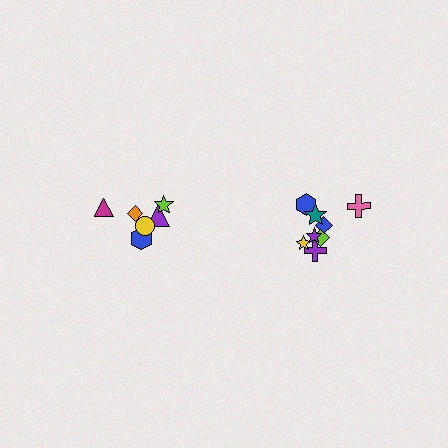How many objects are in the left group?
There are 6 objects.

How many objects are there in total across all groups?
There are 14 objects.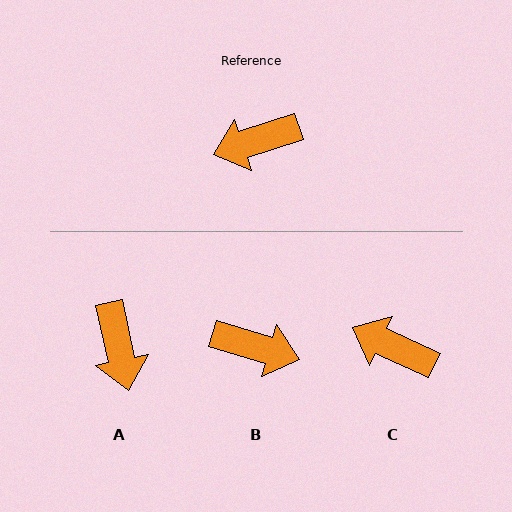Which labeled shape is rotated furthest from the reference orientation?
B, about 146 degrees away.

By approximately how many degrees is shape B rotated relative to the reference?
Approximately 146 degrees counter-clockwise.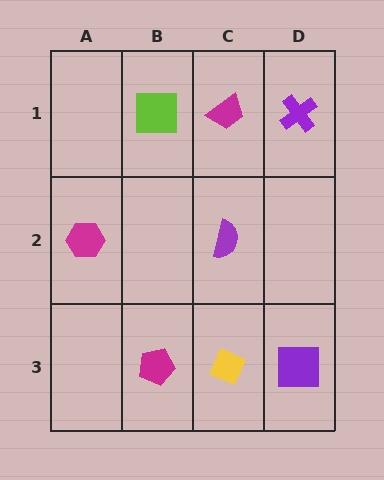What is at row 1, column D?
A purple cross.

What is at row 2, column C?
A purple semicircle.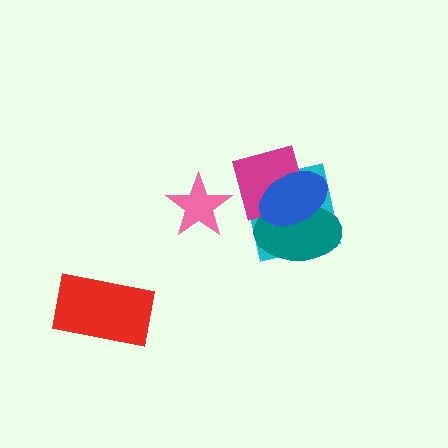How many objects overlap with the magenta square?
3 objects overlap with the magenta square.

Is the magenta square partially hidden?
Yes, it is partially covered by another shape.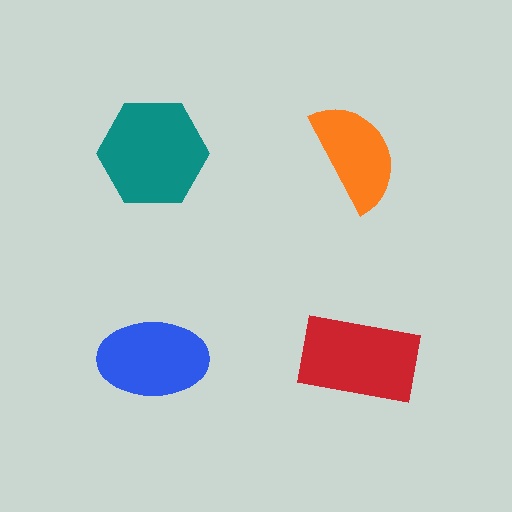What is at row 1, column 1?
A teal hexagon.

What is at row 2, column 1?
A blue ellipse.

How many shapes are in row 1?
2 shapes.